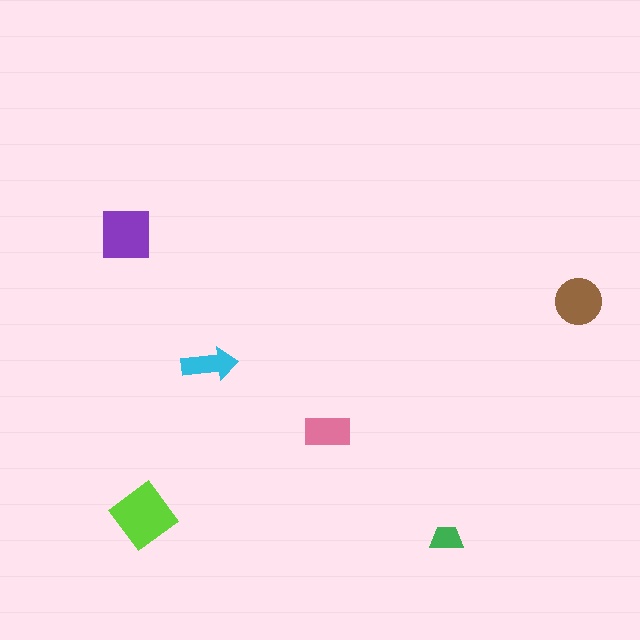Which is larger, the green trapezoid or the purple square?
The purple square.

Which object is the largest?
The lime diamond.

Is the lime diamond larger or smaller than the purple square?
Larger.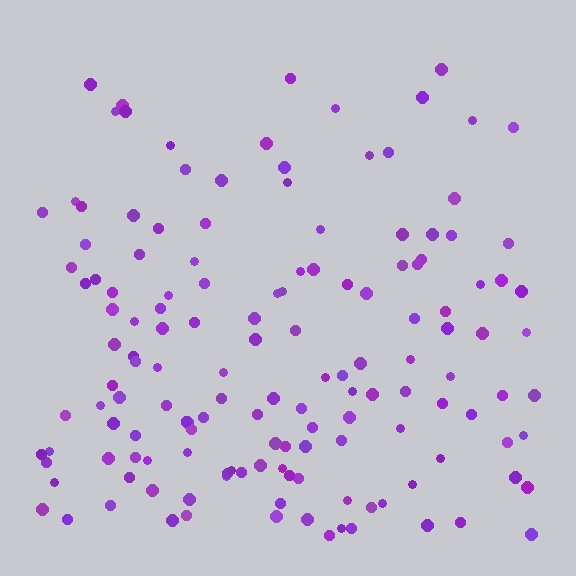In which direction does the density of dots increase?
From top to bottom, with the bottom side densest.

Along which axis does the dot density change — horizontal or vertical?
Vertical.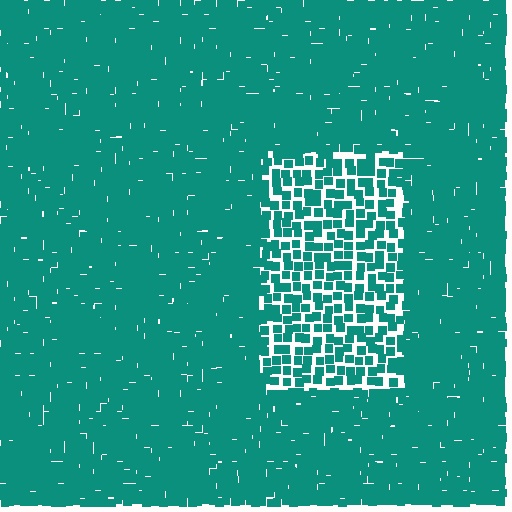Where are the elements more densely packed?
The elements are more densely packed outside the rectangle boundary.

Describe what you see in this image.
The image contains small teal elements arranged at two different densities. A rectangle-shaped region is visible where the elements are less densely packed than the surrounding area.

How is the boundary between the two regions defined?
The boundary is defined by a change in element density (approximately 2.1x ratio). All elements are the same color, size, and shape.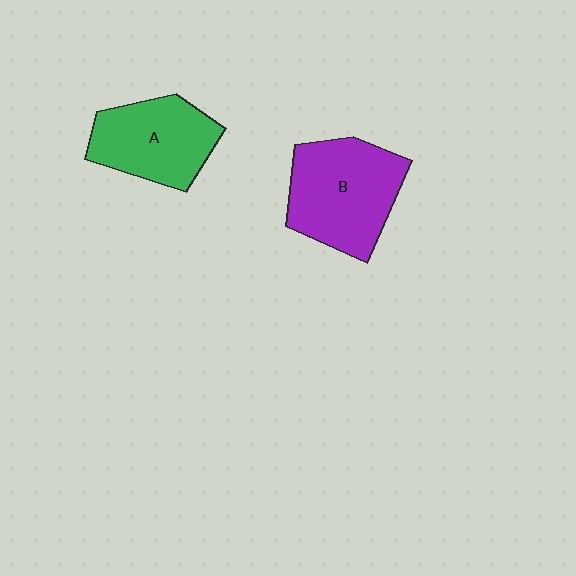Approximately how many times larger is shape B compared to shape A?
Approximately 1.2 times.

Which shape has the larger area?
Shape B (purple).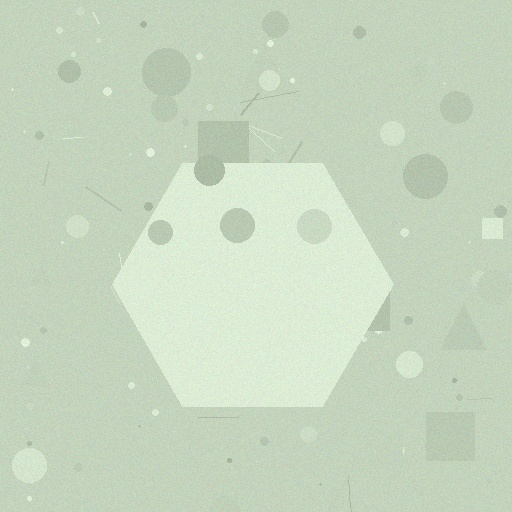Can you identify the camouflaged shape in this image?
The camouflaged shape is a hexagon.